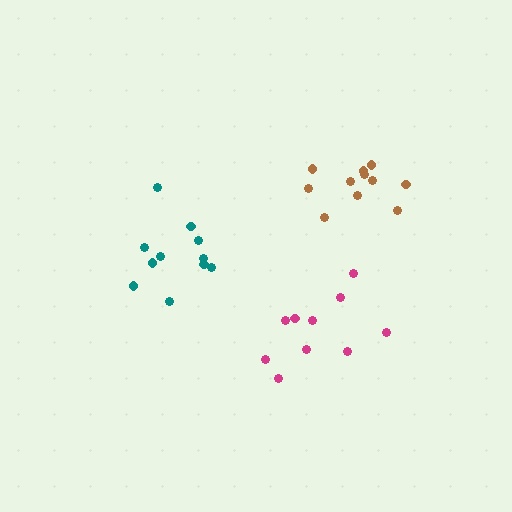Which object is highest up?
The brown cluster is topmost.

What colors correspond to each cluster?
The clusters are colored: magenta, teal, brown.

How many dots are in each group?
Group 1: 10 dots, Group 2: 11 dots, Group 3: 11 dots (32 total).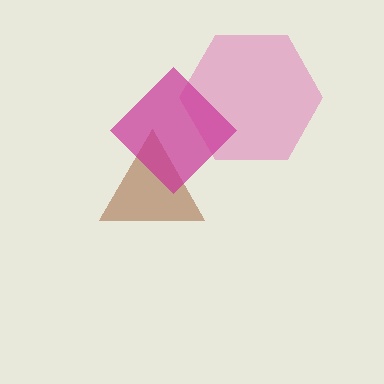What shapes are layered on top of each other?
The layered shapes are: a pink hexagon, a brown triangle, a magenta diamond.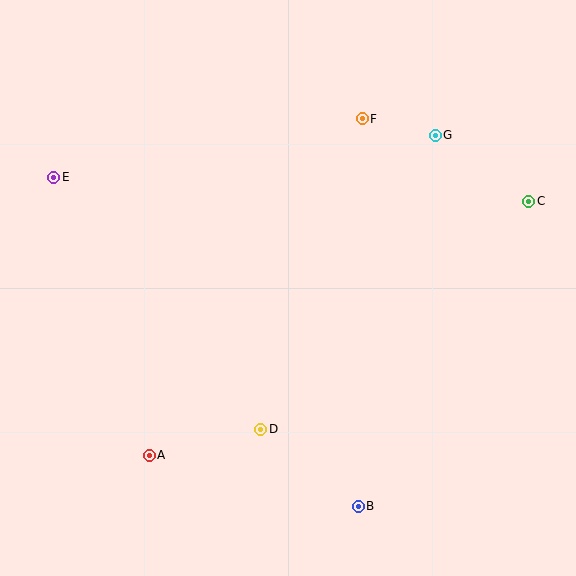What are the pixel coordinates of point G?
Point G is at (435, 135).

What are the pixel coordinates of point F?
Point F is at (362, 119).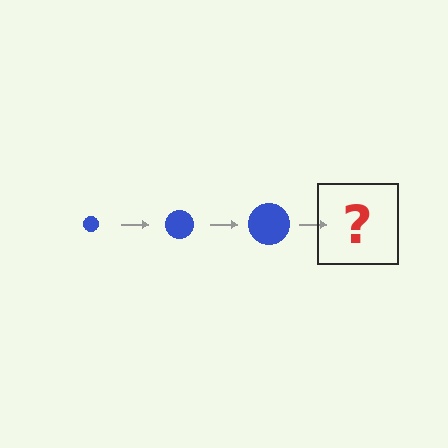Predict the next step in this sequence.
The next step is a blue circle, larger than the previous one.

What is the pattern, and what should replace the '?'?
The pattern is that the circle gets progressively larger each step. The '?' should be a blue circle, larger than the previous one.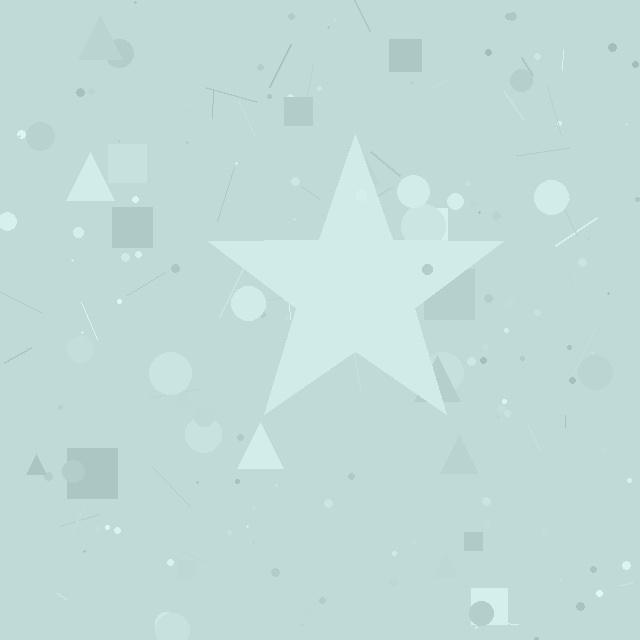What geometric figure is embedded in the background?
A star is embedded in the background.